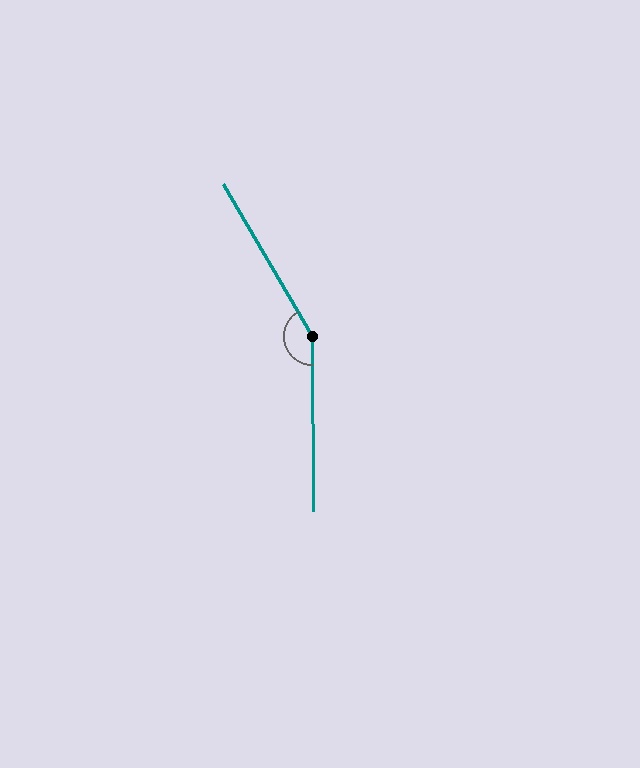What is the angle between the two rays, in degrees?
Approximately 150 degrees.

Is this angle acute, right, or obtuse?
It is obtuse.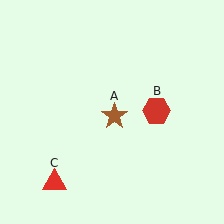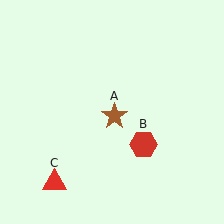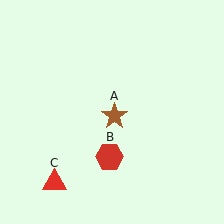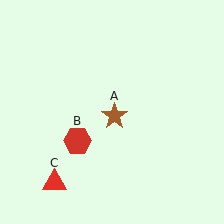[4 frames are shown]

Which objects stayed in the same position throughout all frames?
Brown star (object A) and red triangle (object C) remained stationary.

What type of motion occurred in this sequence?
The red hexagon (object B) rotated clockwise around the center of the scene.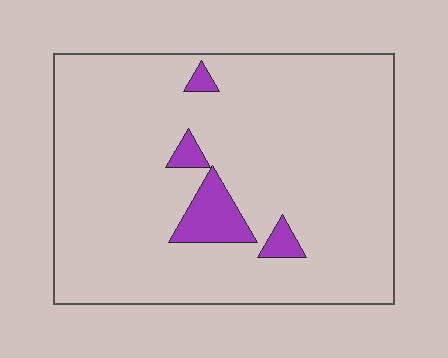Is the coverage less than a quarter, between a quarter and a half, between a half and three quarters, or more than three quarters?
Less than a quarter.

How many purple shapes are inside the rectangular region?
4.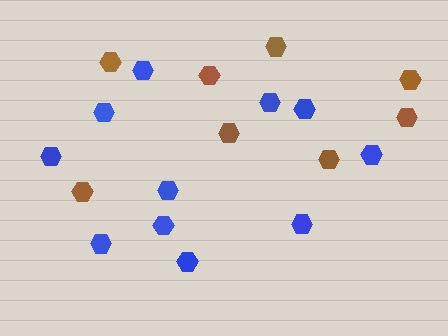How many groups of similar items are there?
There are 2 groups: one group of brown hexagons (8) and one group of blue hexagons (11).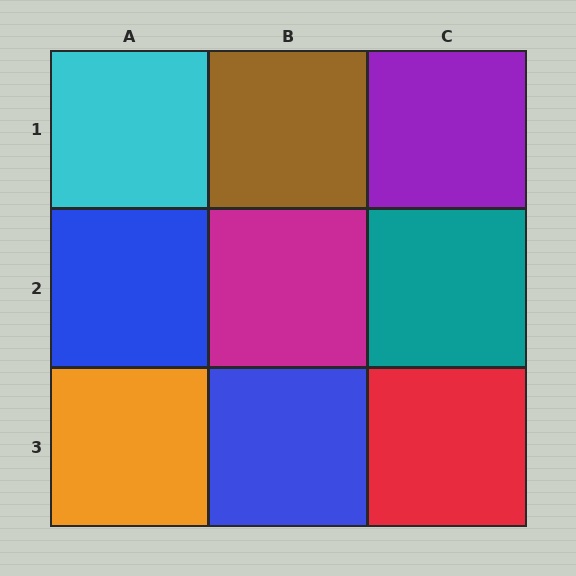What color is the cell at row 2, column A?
Blue.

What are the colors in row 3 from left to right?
Orange, blue, red.